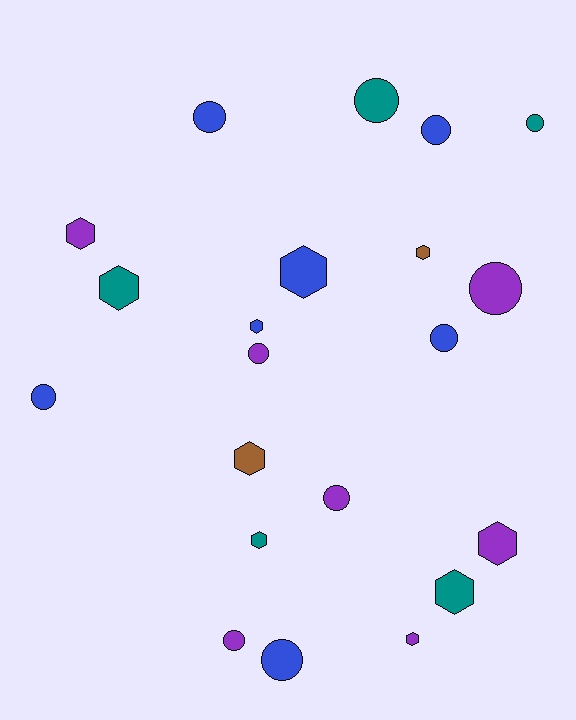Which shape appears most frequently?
Circle, with 11 objects.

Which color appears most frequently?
Blue, with 7 objects.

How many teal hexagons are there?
There are 3 teal hexagons.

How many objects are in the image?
There are 21 objects.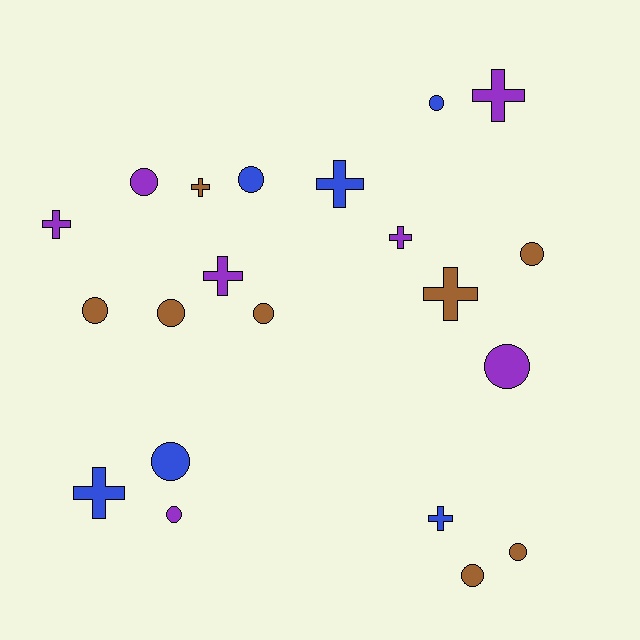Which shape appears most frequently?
Circle, with 12 objects.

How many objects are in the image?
There are 21 objects.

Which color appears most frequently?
Brown, with 8 objects.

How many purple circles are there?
There are 3 purple circles.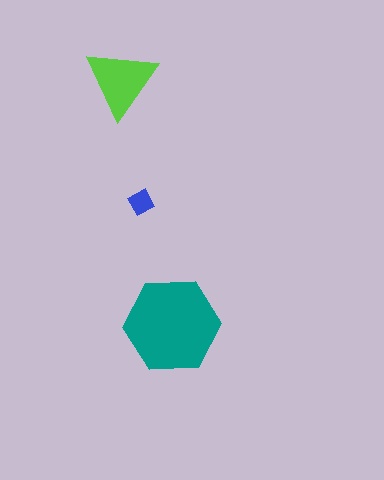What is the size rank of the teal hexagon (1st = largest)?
1st.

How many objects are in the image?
There are 3 objects in the image.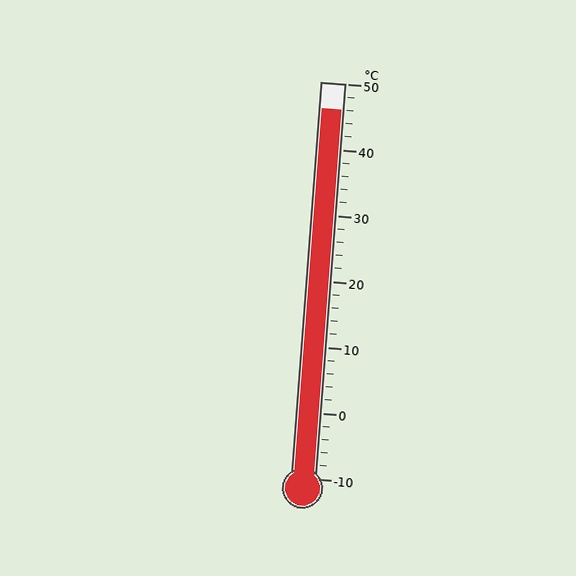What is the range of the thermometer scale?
The thermometer scale ranges from -10°C to 50°C.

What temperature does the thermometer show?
The thermometer shows approximately 46°C.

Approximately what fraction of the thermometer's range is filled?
The thermometer is filled to approximately 95% of its range.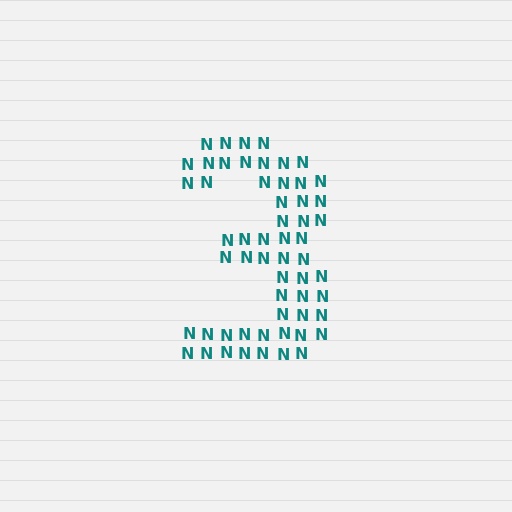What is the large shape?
The large shape is the digit 3.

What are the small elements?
The small elements are letter N's.